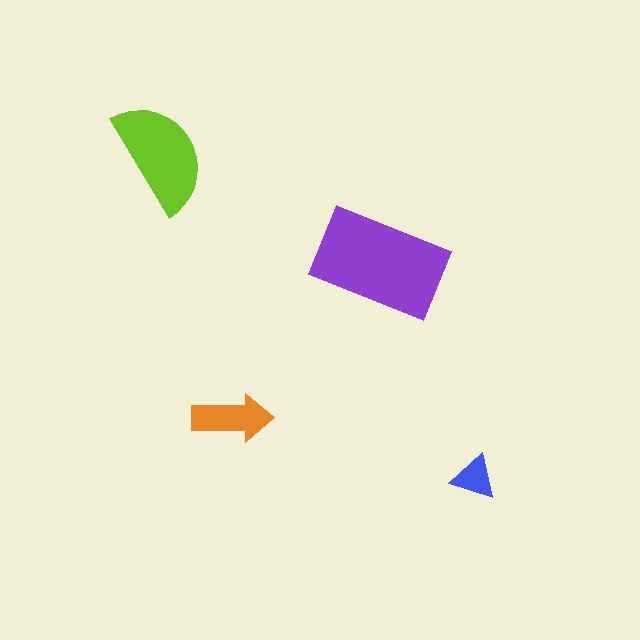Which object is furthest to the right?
The blue triangle is rightmost.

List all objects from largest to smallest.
The purple rectangle, the lime semicircle, the orange arrow, the blue triangle.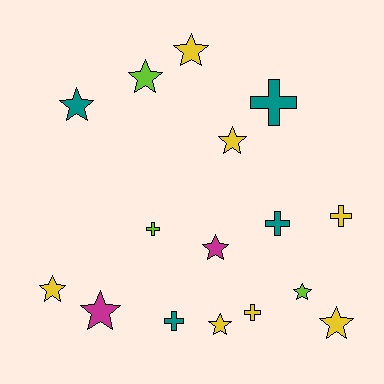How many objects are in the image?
There are 16 objects.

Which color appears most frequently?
Yellow, with 7 objects.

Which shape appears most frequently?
Star, with 10 objects.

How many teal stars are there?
There is 1 teal star.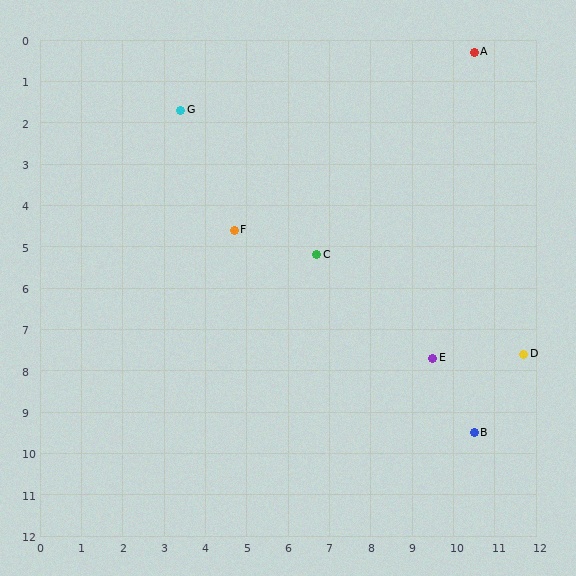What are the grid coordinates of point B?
Point B is at approximately (10.5, 9.5).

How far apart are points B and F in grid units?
Points B and F are about 7.6 grid units apart.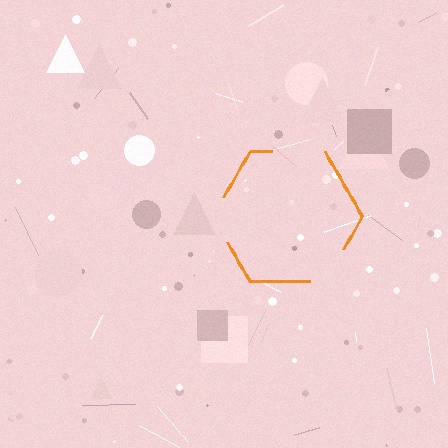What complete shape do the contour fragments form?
The contour fragments form a hexagon.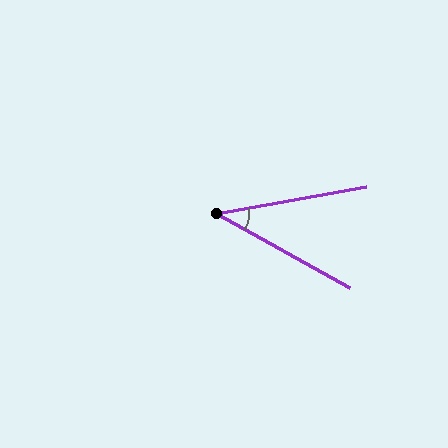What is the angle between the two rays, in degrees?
Approximately 39 degrees.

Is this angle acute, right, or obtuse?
It is acute.